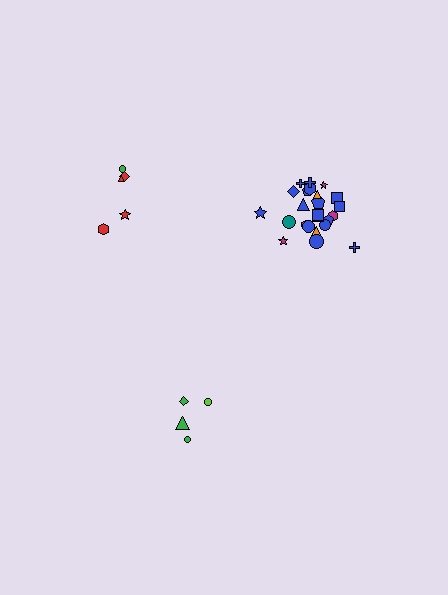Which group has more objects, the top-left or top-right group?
The top-right group.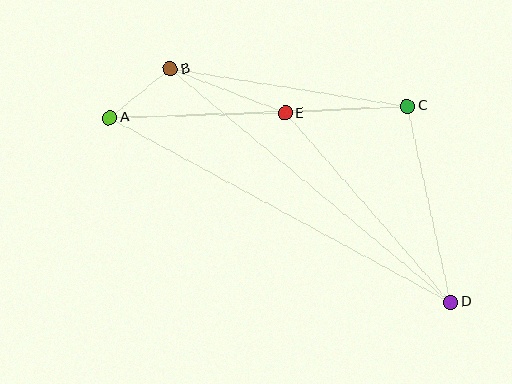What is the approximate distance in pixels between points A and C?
The distance between A and C is approximately 298 pixels.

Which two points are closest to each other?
Points A and B are closest to each other.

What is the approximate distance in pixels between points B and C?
The distance between B and C is approximately 240 pixels.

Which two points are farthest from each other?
Points A and D are farthest from each other.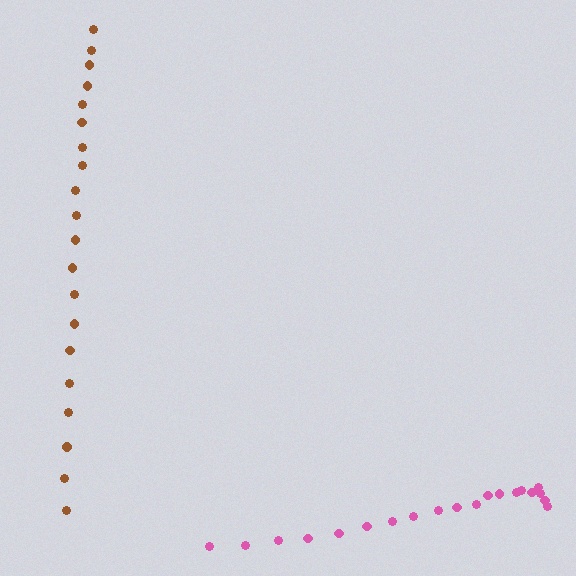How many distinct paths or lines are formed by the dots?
There are 2 distinct paths.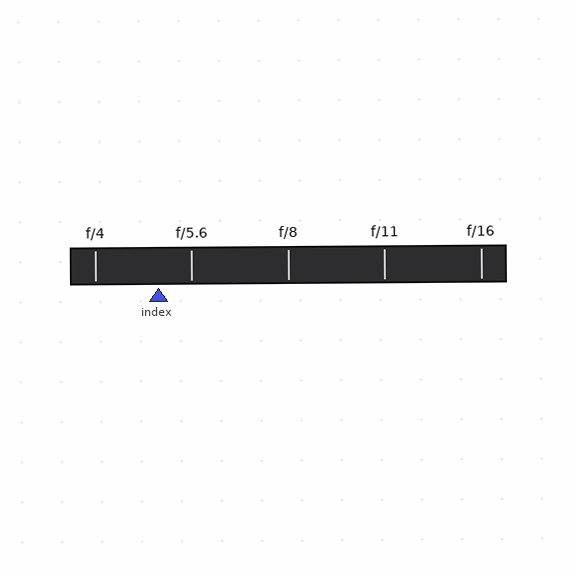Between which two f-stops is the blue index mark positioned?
The index mark is between f/4 and f/5.6.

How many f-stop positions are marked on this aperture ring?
There are 5 f-stop positions marked.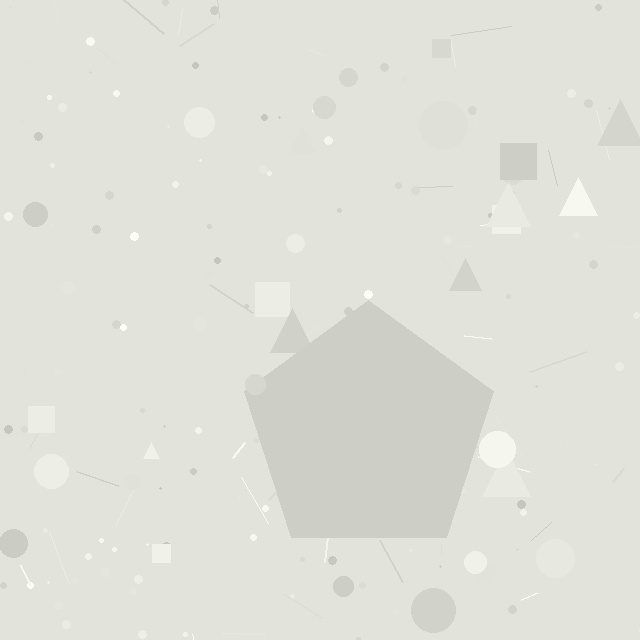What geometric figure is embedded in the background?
A pentagon is embedded in the background.